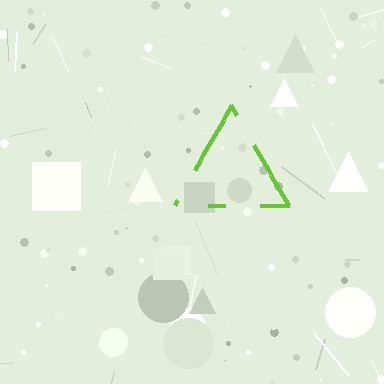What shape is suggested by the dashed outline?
The dashed outline suggests a triangle.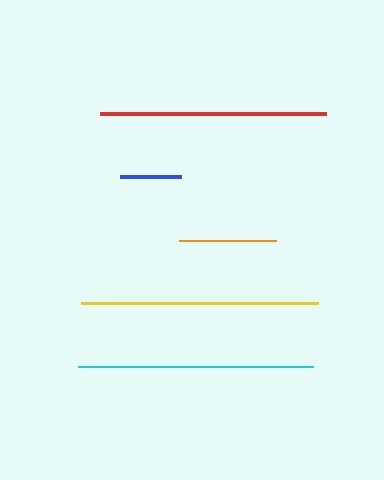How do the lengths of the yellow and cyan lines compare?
The yellow and cyan lines are approximately the same length.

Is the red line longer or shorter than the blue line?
The red line is longer than the blue line.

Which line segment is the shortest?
The blue line is the shortest at approximately 61 pixels.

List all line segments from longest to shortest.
From longest to shortest: yellow, cyan, red, orange, blue.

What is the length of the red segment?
The red segment is approximately 225 pixels long.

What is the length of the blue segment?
The blue segment is approximately 61 pixels long.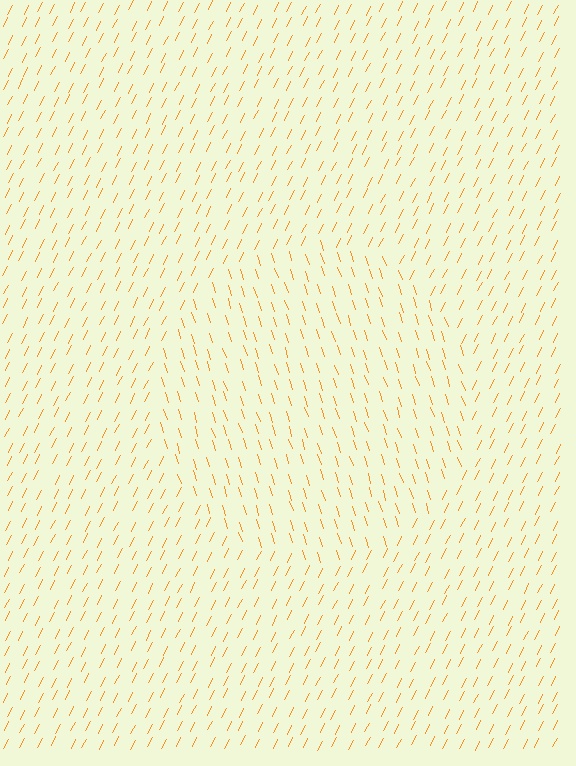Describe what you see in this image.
The image is filled with small orange line segments. A circle region in the image has lines oriented differently from the surrounding lines, creating a visible texture boundary.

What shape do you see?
I see a circle.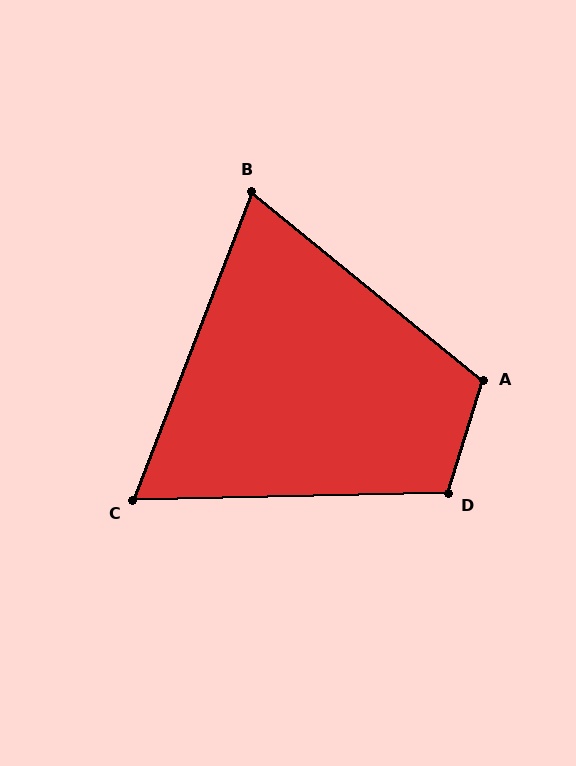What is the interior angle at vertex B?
Approximately 72 degrees (acute).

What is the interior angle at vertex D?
Approximately 108 degrees (obtuse).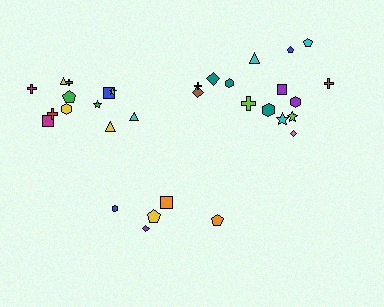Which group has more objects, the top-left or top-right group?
The top-right group.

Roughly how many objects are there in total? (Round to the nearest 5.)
Roughly 30 objects in total.